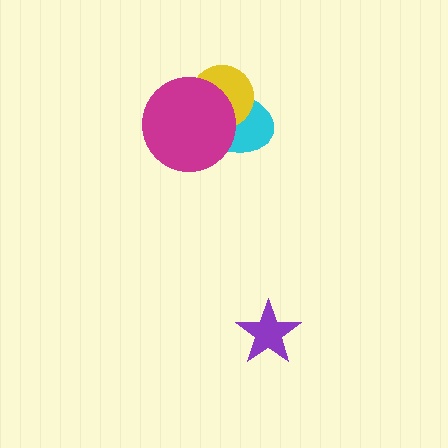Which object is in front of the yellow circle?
The magenta circle is in front of the yellow circle.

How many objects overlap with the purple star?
0 objects overlap with the purple star.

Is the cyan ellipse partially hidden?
Yes, it is partially covered by another shape.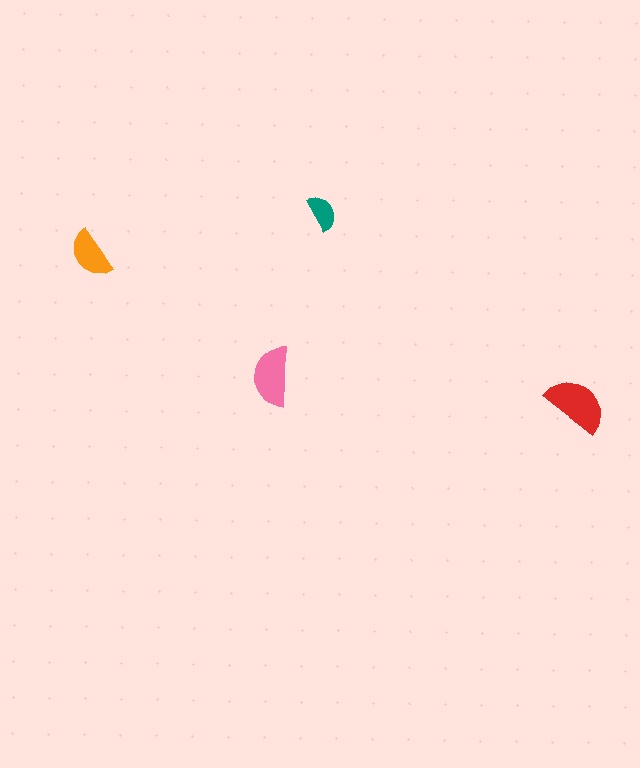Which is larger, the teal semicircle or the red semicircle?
The red one.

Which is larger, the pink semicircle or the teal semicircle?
The pink one.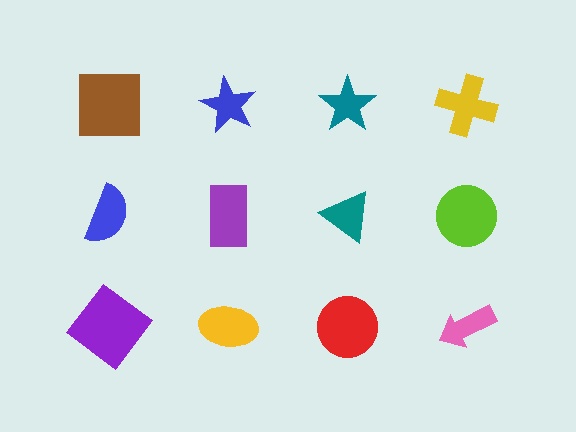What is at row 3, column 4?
A pink arrow.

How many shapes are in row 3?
4 shapes.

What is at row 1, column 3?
A teal star.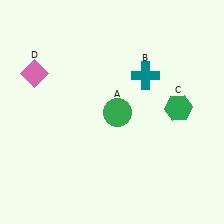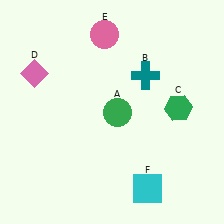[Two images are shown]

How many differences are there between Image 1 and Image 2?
There are 2 differences between the two images.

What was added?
A pink circle (E), a cyan square (F) were added in Image 2.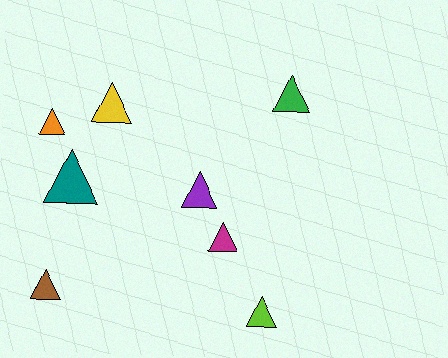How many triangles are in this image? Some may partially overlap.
There are 8 triangles.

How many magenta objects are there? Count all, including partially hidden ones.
There is 1 magenta object.